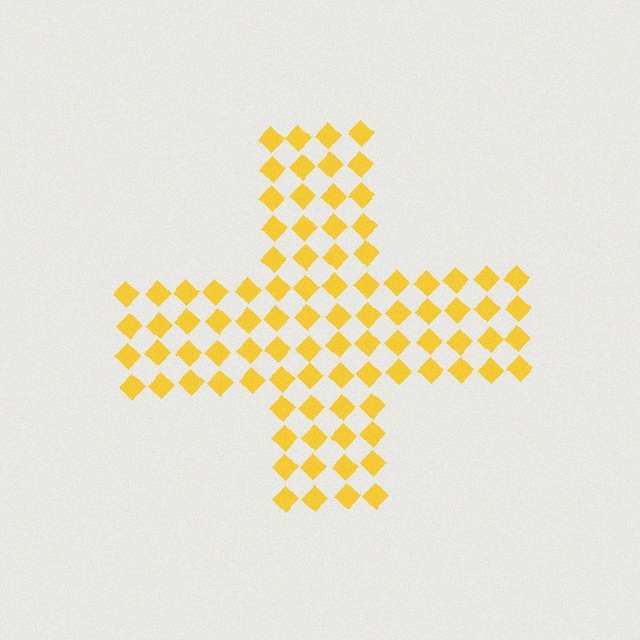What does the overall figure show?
The overall figure shows a cross.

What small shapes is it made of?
It is made of small diamonds.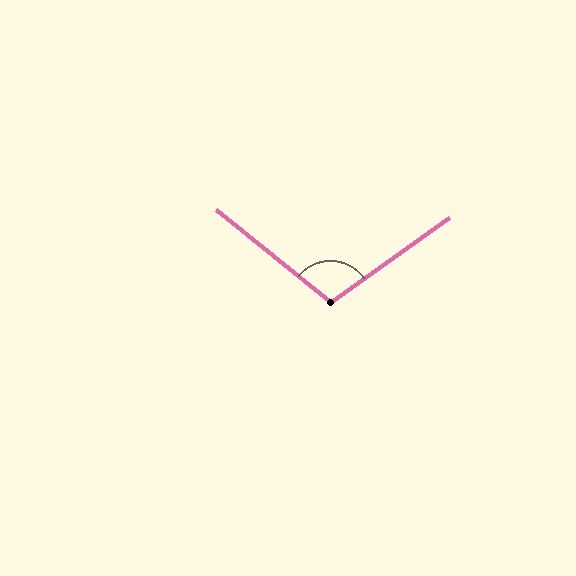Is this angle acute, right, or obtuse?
It is obtuse.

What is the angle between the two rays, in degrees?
Approximately 105 degrees.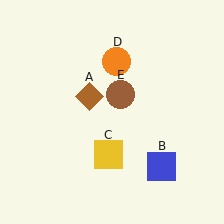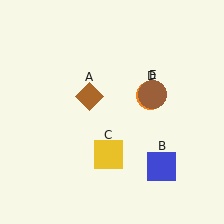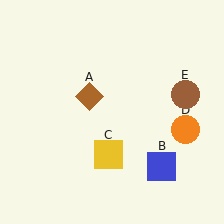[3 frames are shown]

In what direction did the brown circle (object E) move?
The brown circle (object E) moved right.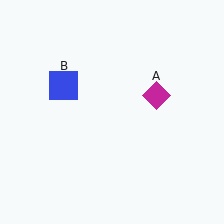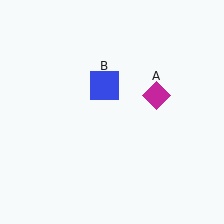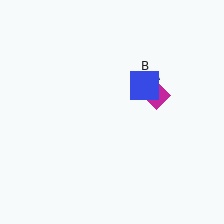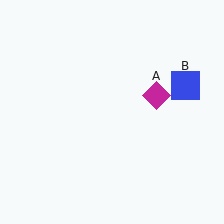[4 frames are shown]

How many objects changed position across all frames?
1 object changed position: blue square (object B).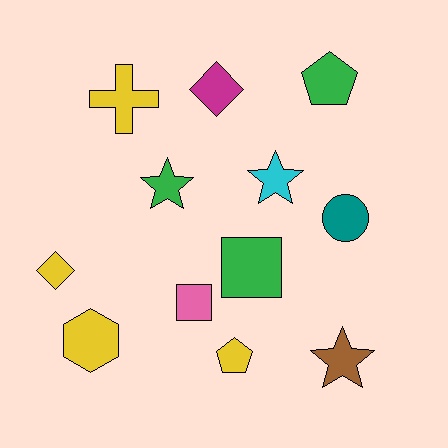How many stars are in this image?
There are 3 stars.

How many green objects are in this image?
There are 3 green objects.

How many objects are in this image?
There are 12 objects.